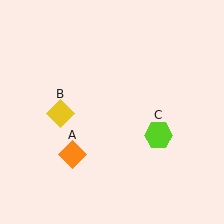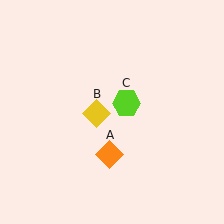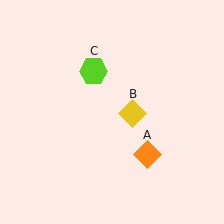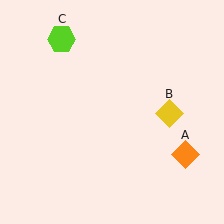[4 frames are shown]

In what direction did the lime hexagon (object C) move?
The lime hexagon (object C) moved up and to the left.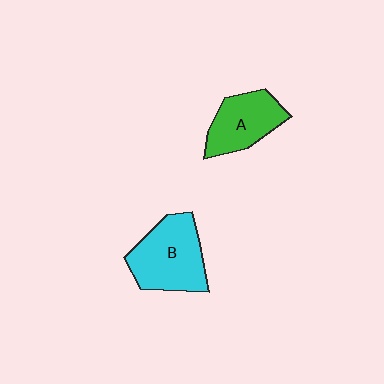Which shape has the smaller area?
Shape A (green).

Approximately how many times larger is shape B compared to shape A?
Approximately 1.3 times.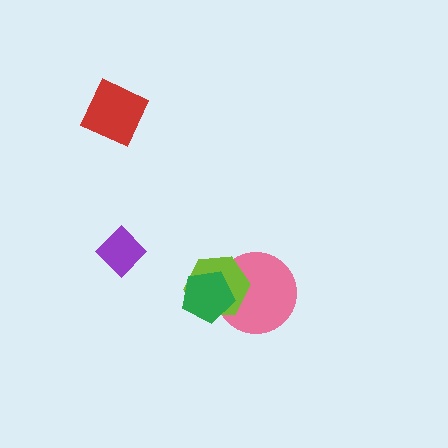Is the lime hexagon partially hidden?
Yes, it is partially covered by another shape.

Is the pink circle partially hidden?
Yes, it is partially covered by another shape.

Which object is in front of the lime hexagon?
The green pentagon is in front of the lime hexagon.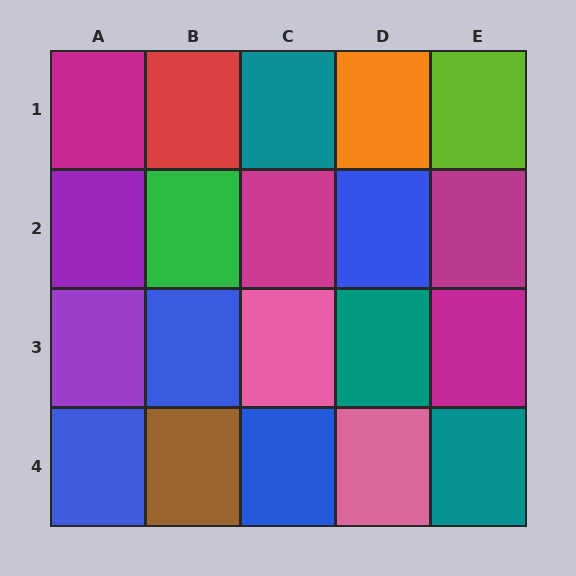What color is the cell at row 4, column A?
Blue.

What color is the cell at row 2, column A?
Purple.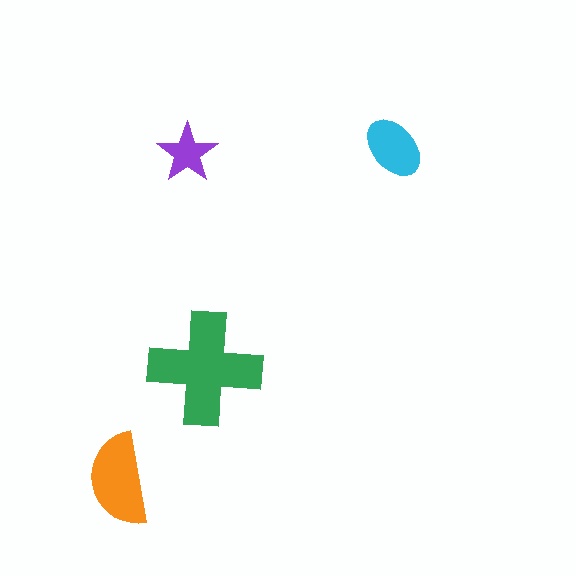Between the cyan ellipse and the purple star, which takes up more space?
The cyan ellipse.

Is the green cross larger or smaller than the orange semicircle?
Larger.